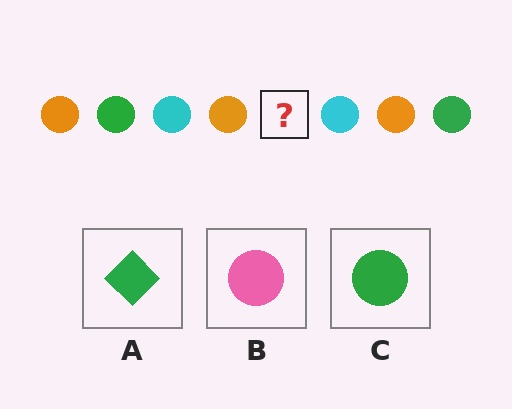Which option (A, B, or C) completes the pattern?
C.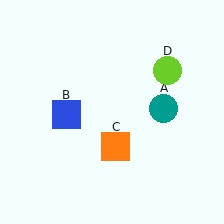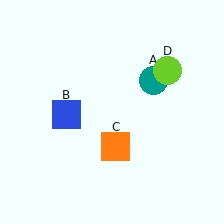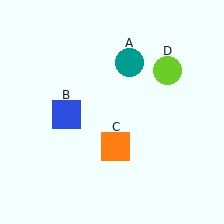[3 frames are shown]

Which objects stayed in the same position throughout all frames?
Blue square (object B) and orange square (object C) and lime circle (object D) remained stationary.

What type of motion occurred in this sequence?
The teal circle (object A) rotated counterclockwise around the center of the scene.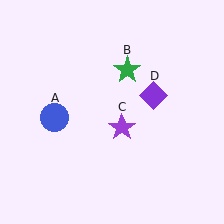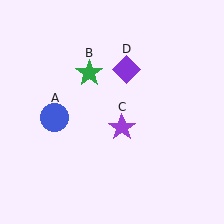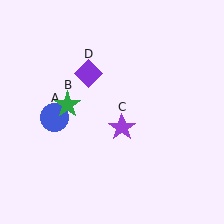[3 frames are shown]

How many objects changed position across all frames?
2 objects changed position: green star (object B), purple diamond (object D).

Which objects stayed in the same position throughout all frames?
Blue circle (object A) and purple star (object C) remained stationary.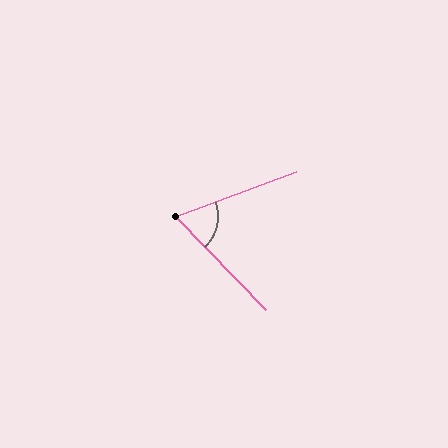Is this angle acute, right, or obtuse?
It is acute.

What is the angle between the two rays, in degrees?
Approximately 66 degrees.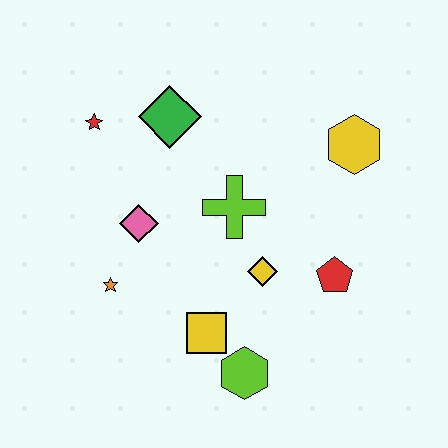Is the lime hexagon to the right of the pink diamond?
Yes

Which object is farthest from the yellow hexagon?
The orange star is farthest from the yellow hexagon.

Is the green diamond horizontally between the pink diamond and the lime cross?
Yes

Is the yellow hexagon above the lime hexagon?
Yes